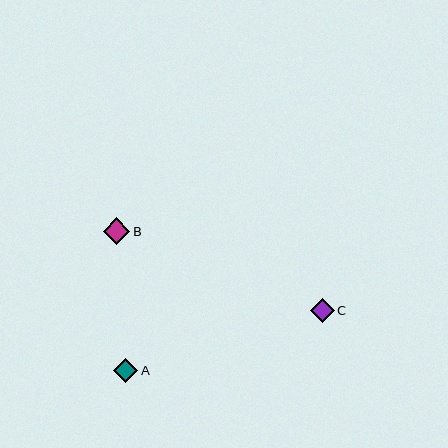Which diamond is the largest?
Diamond B is the largest with a size of approximately 26 pixels.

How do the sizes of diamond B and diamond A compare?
Diamond B and diamond A are approximately the same size.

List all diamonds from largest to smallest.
From largest to smallest: B, A, C.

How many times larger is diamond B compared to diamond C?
Diamond B is approximately 1.1 times the size of diamond C.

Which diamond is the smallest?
Diamond C is the smallest with a size of approximately 24 pixels.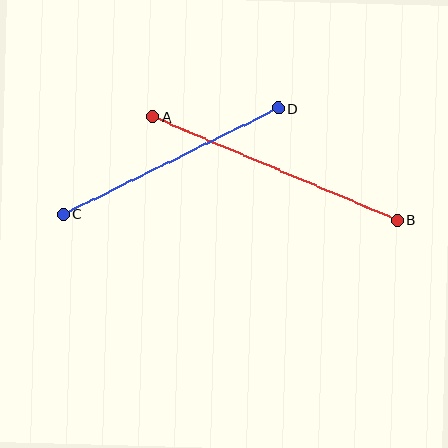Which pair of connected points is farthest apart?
Points A and B are farthest apart.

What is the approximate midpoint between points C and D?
The midpoint is at approximately (171, 161) pixels.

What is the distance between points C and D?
The distance is approximately 239 pixels.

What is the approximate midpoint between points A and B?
The midpoint is at approximately (275, 168) pixels.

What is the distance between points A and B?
The distance is approximately 266 pixels.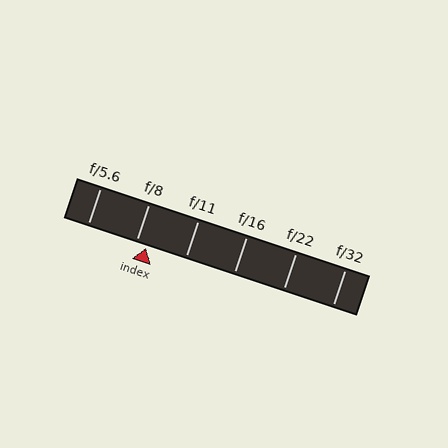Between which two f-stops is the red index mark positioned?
The index mark is between f/8 and f/11.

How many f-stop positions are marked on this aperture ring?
There are 6 f-stop positions marked.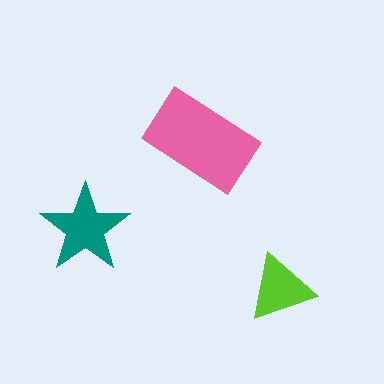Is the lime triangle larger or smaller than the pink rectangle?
Smaller.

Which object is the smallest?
The lime triangle.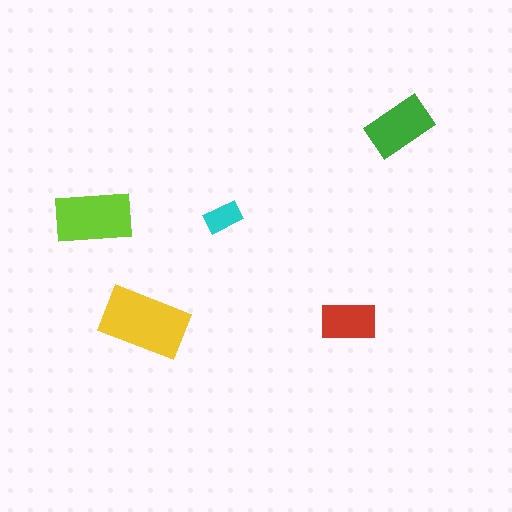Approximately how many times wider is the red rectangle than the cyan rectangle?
About 1.5 times wider.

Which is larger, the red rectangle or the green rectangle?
The green one.